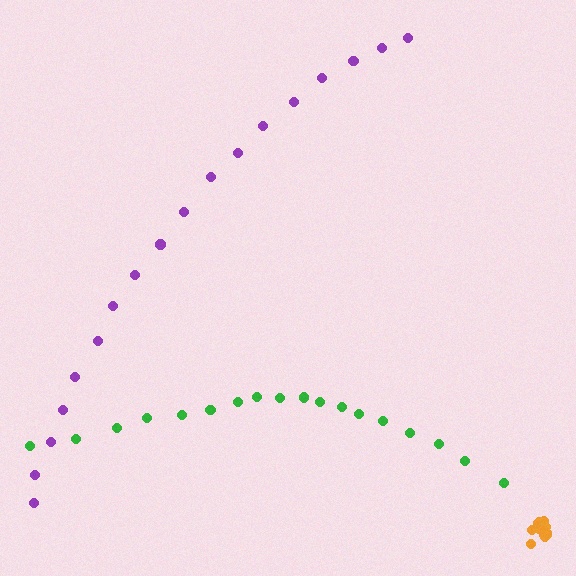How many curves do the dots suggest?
There are 3 distinct paths.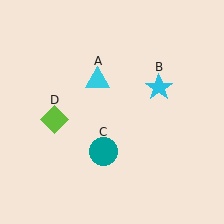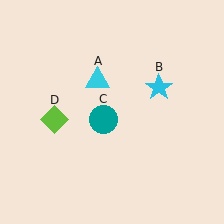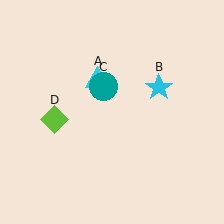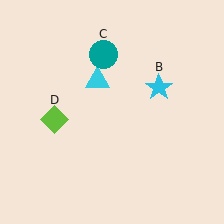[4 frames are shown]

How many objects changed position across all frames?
1 object changed position: teal circle (object C).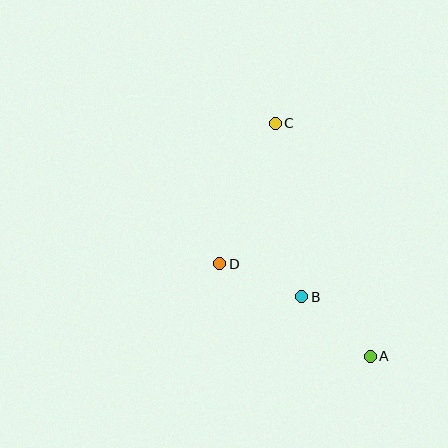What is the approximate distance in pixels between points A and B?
The distance between A and B is approximately 91 pixels.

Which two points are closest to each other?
Points B and D are closest to each other.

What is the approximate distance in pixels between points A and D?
The distance between A and D is approximately 177 pixels.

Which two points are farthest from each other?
Points A and C are farthest from each other.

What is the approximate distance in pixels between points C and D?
The distance between C and D is approximately 151 pixels.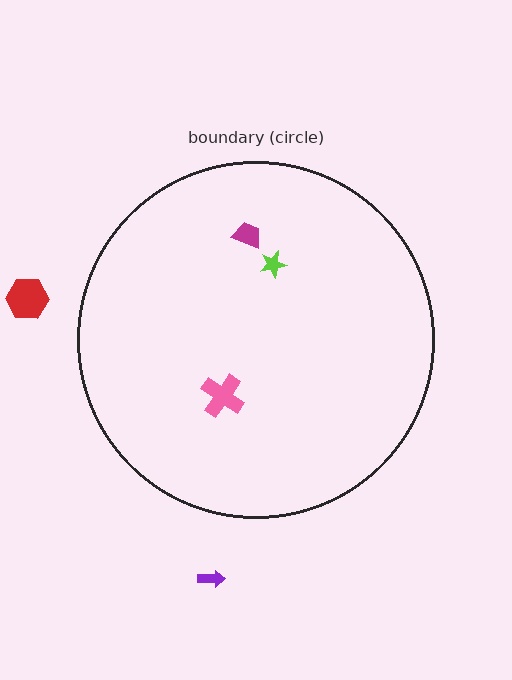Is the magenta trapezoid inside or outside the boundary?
Inside.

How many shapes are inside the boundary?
3 inside, 2 outside.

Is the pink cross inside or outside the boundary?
Inside.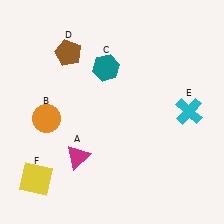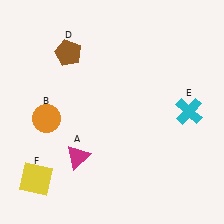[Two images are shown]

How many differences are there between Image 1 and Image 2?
There is 1 difference between the two images.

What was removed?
The teal hexagon (C) was removed in Image 2.